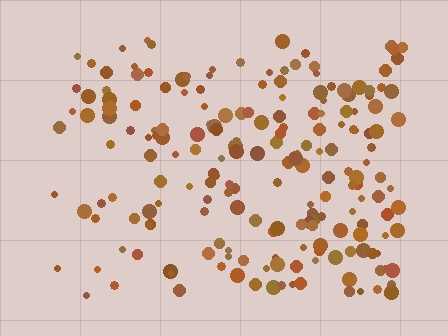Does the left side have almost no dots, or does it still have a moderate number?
Still a moderate number, just noticeably fewer than the right.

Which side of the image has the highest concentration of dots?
The right.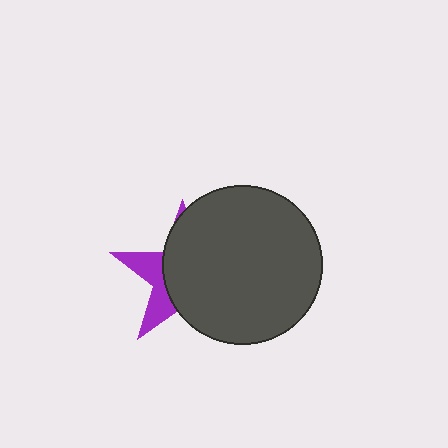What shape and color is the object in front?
The object in front is a dark gray circle.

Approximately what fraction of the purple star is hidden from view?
Roughly 70% of the purple star is hidden behind the dark gray circle.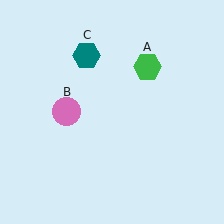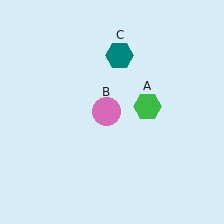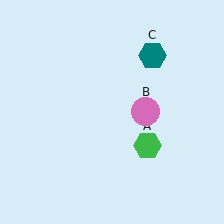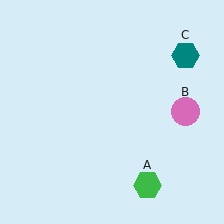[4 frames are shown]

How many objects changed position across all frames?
3 objects changed position: green hexagon (object A), pink circle (object B), teal hexagon (object C).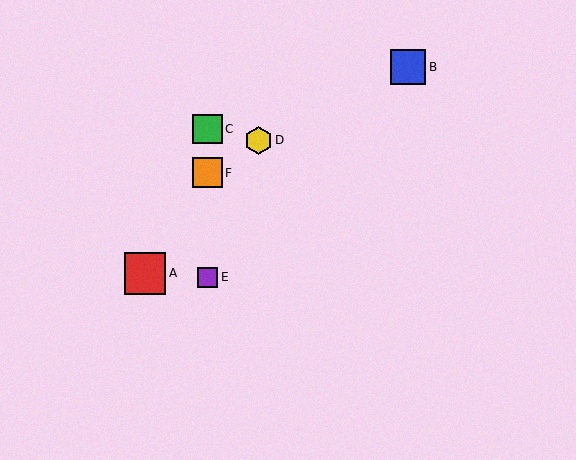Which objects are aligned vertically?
Objects C, E, F are aligned vertically.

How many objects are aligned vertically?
3 objects (C, E, F) are aligned vertically.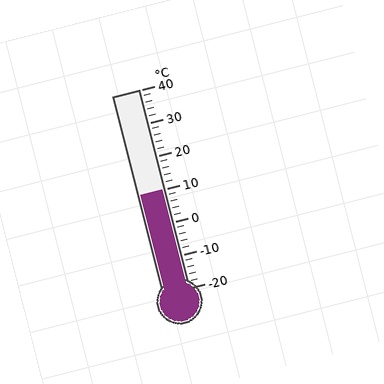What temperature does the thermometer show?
The thermometer shows approximately 10°C.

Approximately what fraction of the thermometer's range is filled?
The thermometer is filled to approximately 50% of its range.